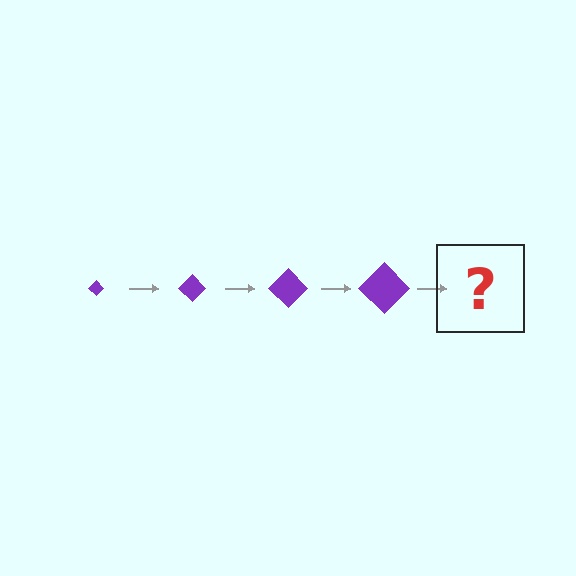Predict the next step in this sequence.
The next step is a purple diamond, larger than the previous one.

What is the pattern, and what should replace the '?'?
The pattern is that the diamond gets progressively larger each step. The '?' should be a purple diamond, larger than the previous one.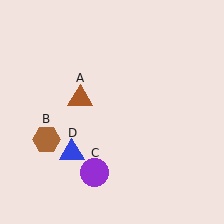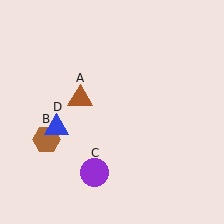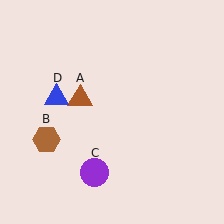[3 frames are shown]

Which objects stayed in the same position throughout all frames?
Brown triangle (object A) and brown hexagon (object B) and purple circle (object C) remained stationary.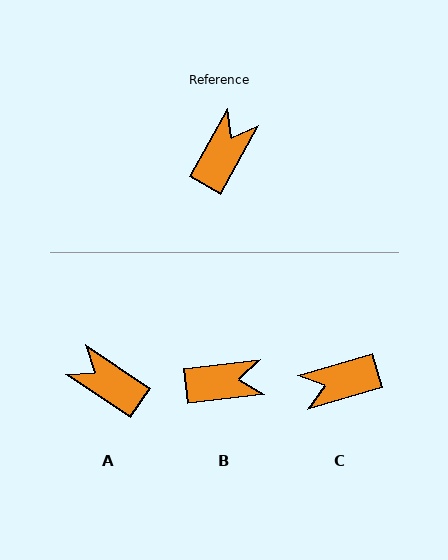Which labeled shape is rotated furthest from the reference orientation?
C, about 135 degrees away.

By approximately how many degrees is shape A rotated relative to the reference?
Approximately 85 degrees counter-clockwise.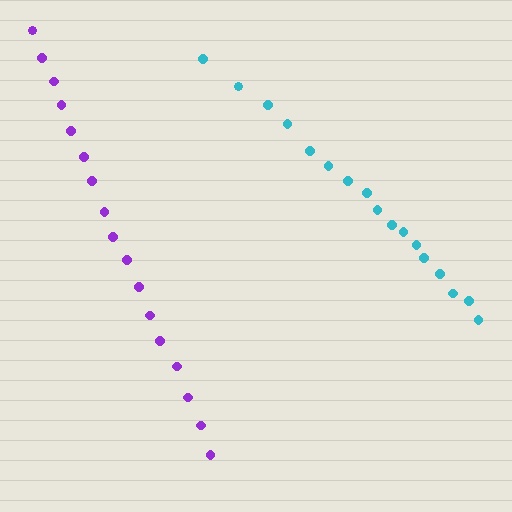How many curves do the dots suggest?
There are 2 distinct paths.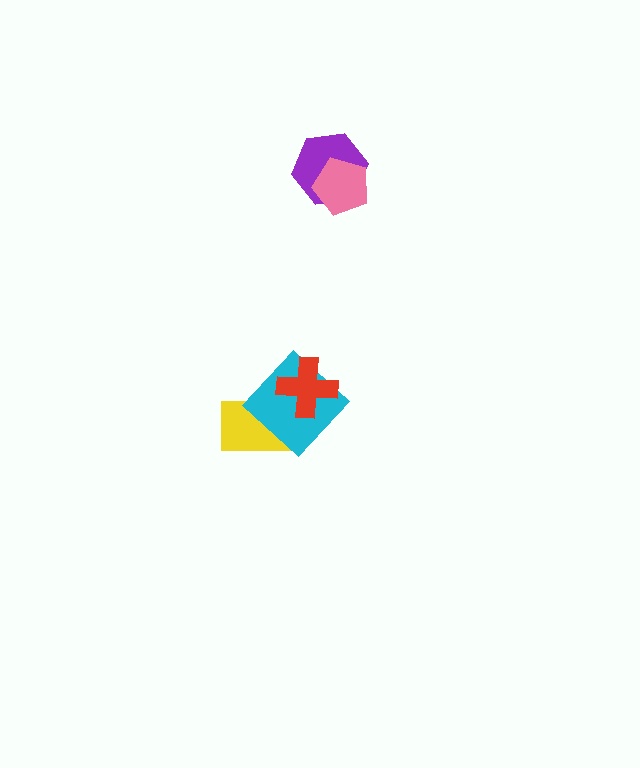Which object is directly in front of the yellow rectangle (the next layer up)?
The cyan diamond is directly in front of the yellow rectangle.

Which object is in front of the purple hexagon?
The pink pentagon is in front of the purple hexagon.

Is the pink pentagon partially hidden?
No, no other shape covers it.